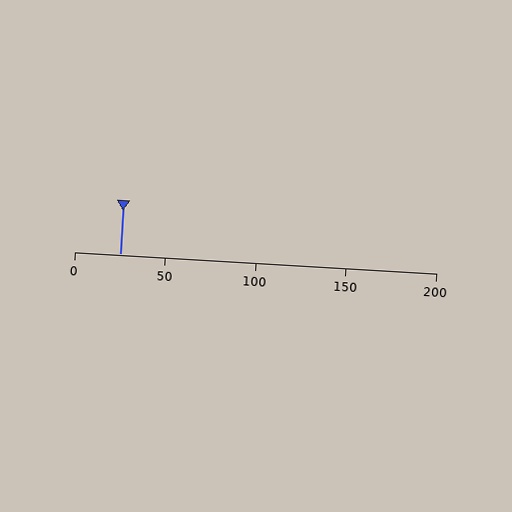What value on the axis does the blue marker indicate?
The marker indicates approximately 25.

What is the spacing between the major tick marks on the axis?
The major ticks are spaced 50 apart.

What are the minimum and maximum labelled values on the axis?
The axis runs from 0 to 200.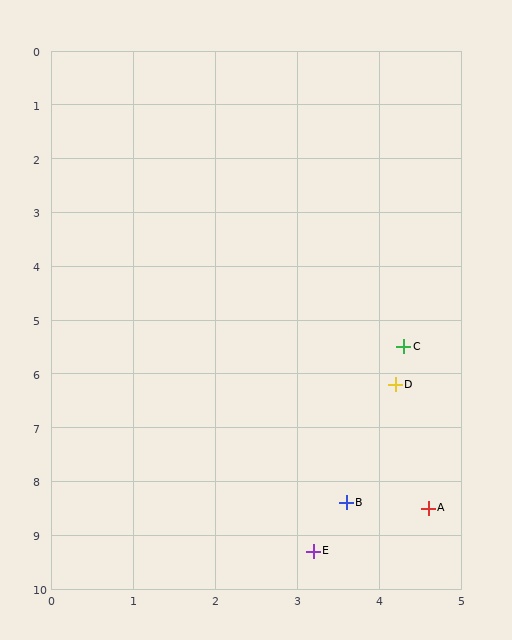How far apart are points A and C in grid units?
Points A and C are about 3.0 grid units apart.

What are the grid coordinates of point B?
Point B is at approximately (3.6, 8.4).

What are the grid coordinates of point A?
Point A is at approximately (4.6, 8.5).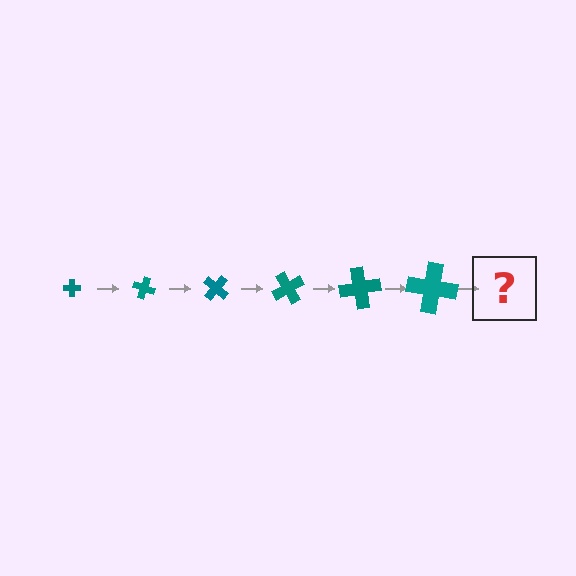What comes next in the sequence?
The next element should be a cross, larger than the previous one and rotated 120 degrees from the start.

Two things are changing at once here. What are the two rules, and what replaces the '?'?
The two rules are that the cross grows larger each step and it rotates 20 degrees each step. The '?' should be a cross, larger than the previous one and rotated 120 degrees from the start.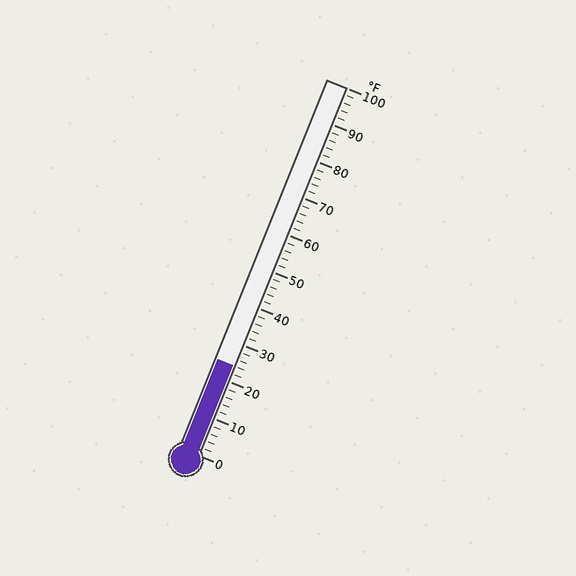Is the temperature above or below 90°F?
The temperature is below 90°F.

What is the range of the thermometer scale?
The thermometer scale ranges from 0°F to 100°F.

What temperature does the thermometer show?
The thermometer shows approximately 24°F.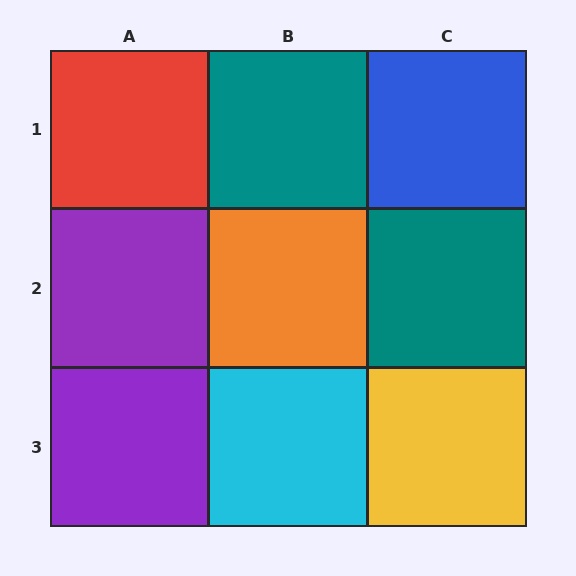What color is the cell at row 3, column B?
Cyan.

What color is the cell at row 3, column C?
Yellow.